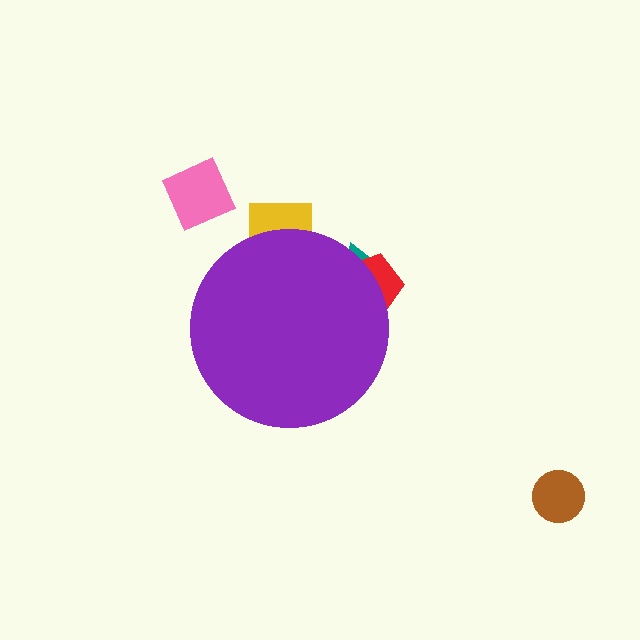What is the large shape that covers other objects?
A purple circle.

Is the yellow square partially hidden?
Yes, the yellow square is partially hidden behind the purple circle.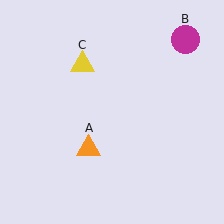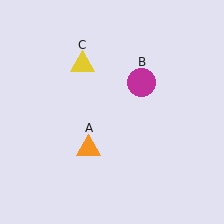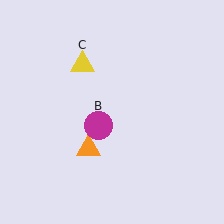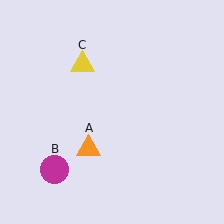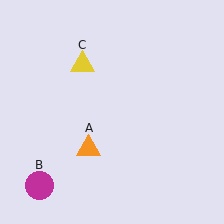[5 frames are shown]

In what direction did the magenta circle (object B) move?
The magenta circle (object B) moved down and to the left.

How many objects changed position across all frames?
1 object changed position: magenta circle (object B).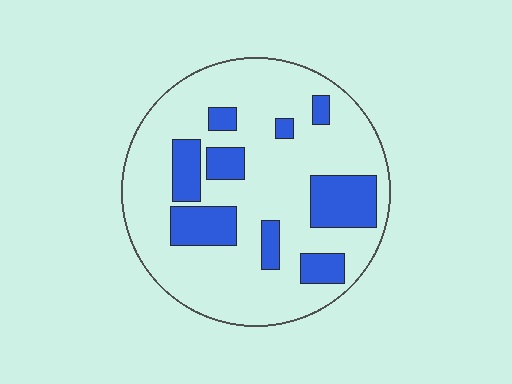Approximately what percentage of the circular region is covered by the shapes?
Approximately 25%.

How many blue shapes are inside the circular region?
9.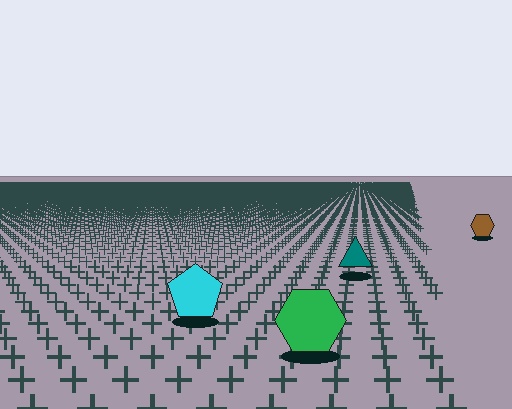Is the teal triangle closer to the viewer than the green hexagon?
No. The green hexagon is closer — you can tell from the texture gradient: the ground texture is coarser near it.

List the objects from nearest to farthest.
From nearest to farthest: the green hexagon, the cyan pentagon, the teal triangle, the brown hexagon.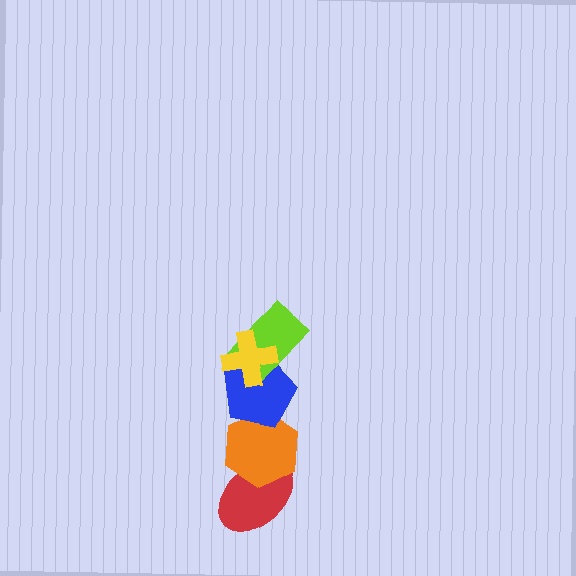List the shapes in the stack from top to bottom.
From top to bottom: the yellow cross, the lime rectangle, the blue pentagon, the orange hexagon, the red ellipse.